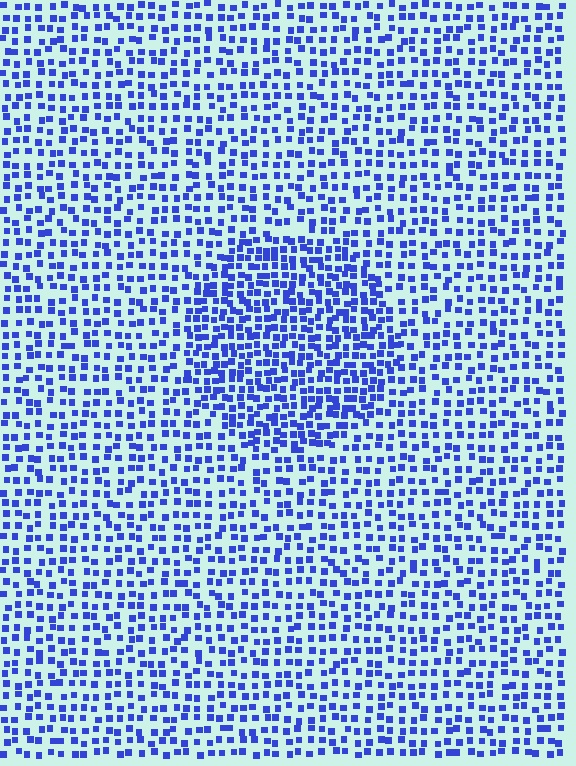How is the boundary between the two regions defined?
The boundary is defined by a change in element density (approximately 1.7x ratio). All elements are the same color, size, and shape.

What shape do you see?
I see a circle.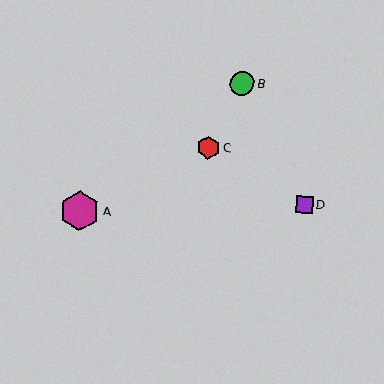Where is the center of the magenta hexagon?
The center of the magenta hexagon is at (80, 211).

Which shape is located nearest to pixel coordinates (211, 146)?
The red hexagon (labeled C) at (208, 148) is nearest to that location.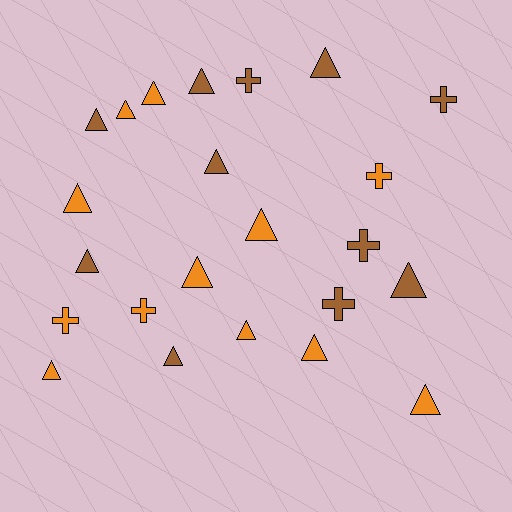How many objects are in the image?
There are 23 objects.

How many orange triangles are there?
There are 9 orange triangles.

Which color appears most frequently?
Orange, with 12 objects.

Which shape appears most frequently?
Triangle, with 16 objects.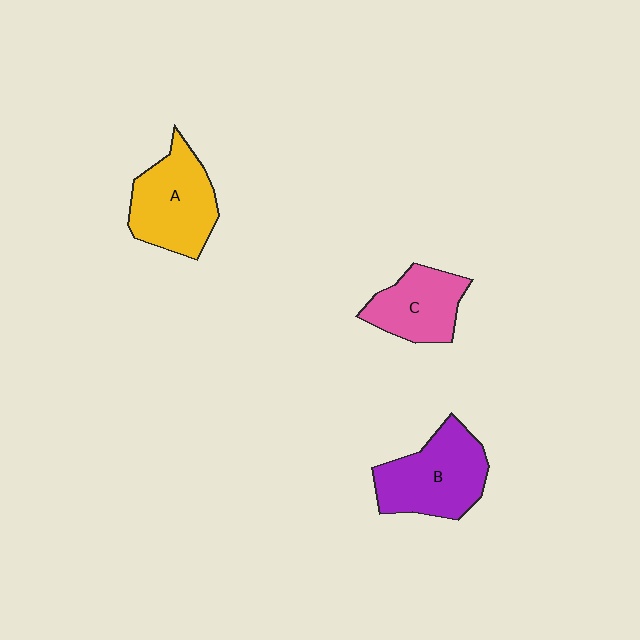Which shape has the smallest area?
Shape C (pink).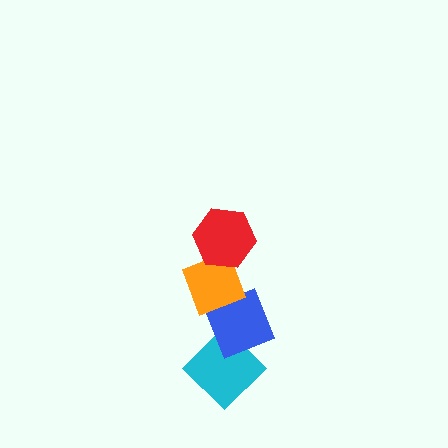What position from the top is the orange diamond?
The orange diamond is 2nd from the top.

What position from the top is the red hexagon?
The red hexagon is 1st from the top.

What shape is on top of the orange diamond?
The red hexagon is on top of the orange diamond.